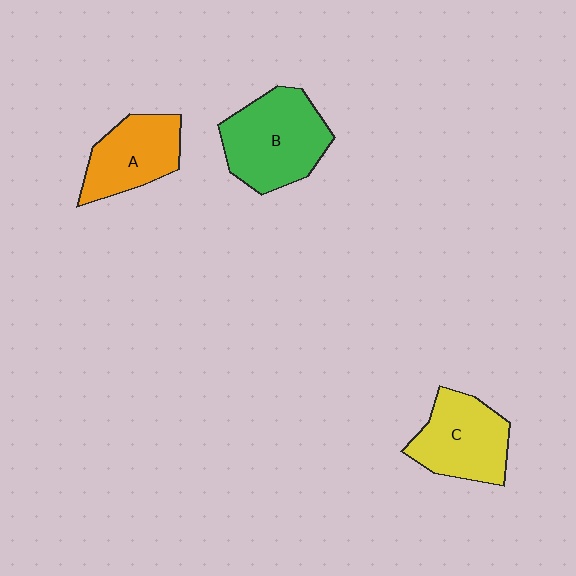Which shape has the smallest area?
Shape A (orange).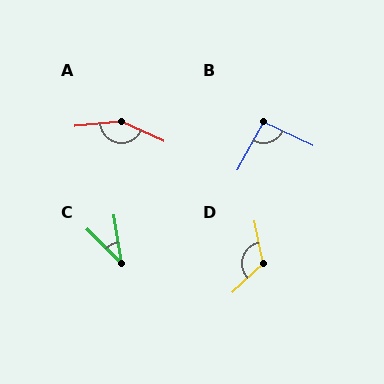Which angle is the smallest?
C, at approximately 37 degrees.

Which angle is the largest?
A, at approximately 150 degrees.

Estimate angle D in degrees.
Approximately 121 degrees.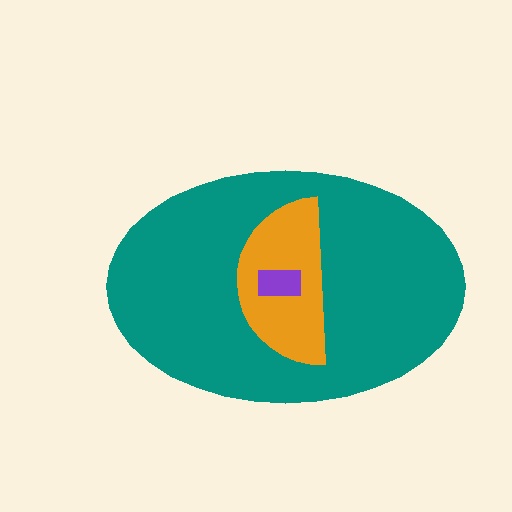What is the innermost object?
The purple rectangle.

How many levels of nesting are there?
3.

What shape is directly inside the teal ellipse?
The orange semicircle.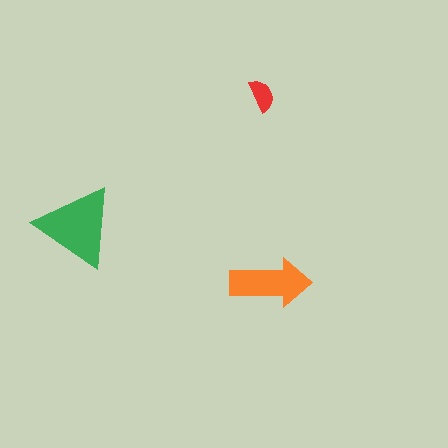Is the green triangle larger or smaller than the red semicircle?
Larger.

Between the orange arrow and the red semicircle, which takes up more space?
The orange arrow.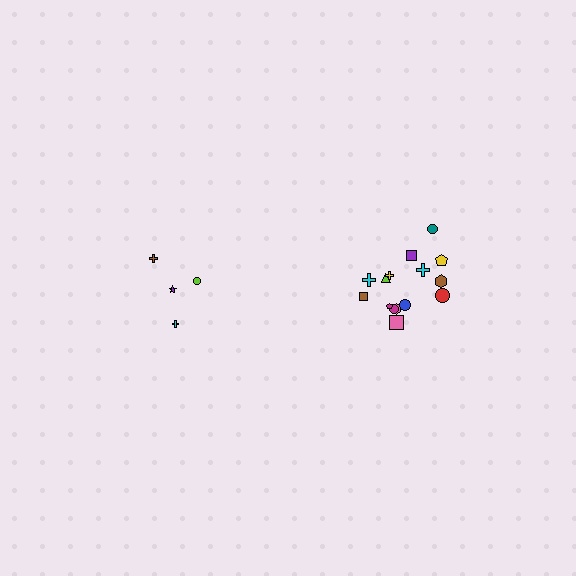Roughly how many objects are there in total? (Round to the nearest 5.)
Roughly 20 objects in total.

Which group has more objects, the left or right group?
The right group.